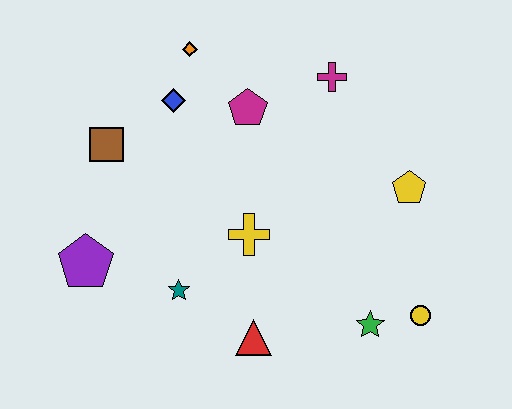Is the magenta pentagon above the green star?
Yes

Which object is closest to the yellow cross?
The teal star is closest to the yellow cross.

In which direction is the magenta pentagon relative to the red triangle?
The magenta pentagon is above the red triangle.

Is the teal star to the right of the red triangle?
No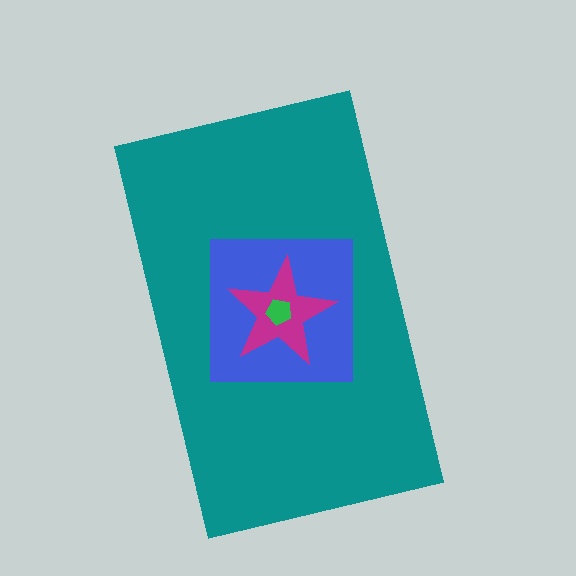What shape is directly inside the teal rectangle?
The blue square.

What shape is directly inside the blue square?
The magenta star.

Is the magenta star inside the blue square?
Yes.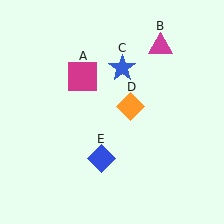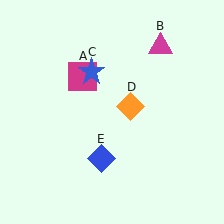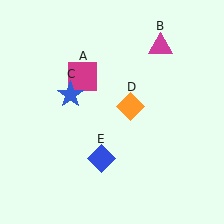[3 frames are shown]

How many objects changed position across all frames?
1 object changed position: blue star (object C).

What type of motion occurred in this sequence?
The blue star (object C) rotated counterclockwise around the center of the scene.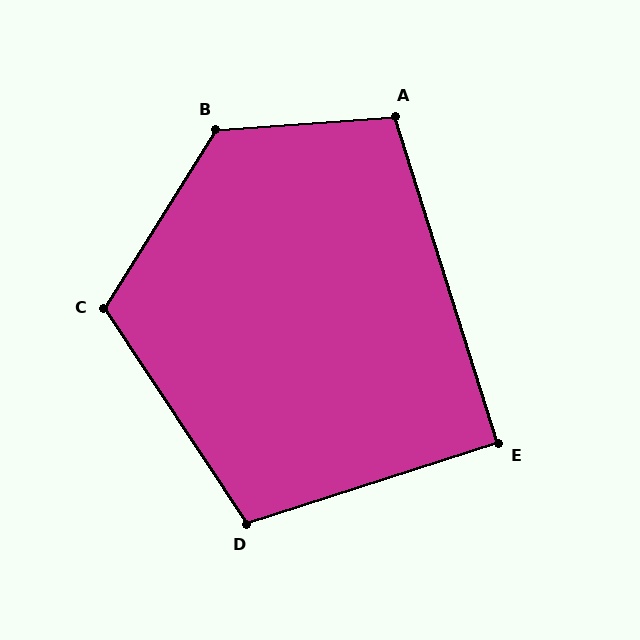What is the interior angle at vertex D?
Approximately 106 degrees (obtuse).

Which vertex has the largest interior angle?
B, at approximately 126 degrees.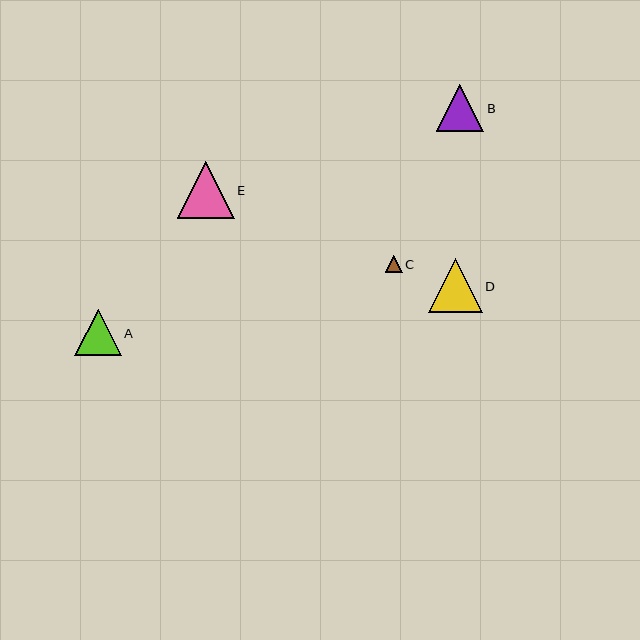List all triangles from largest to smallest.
From largest to smallest: E, D, B, A, C.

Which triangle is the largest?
Triangle E is the largest with a size of approximately 57 pixels.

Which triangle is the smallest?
Triangle C is the smallest with a size of approximately 16 pixels.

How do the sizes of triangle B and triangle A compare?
Triangle B and triangle A are approximately the same size.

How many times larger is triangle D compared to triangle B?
Triangle D is approximately 1.1 times the size of triangle B.